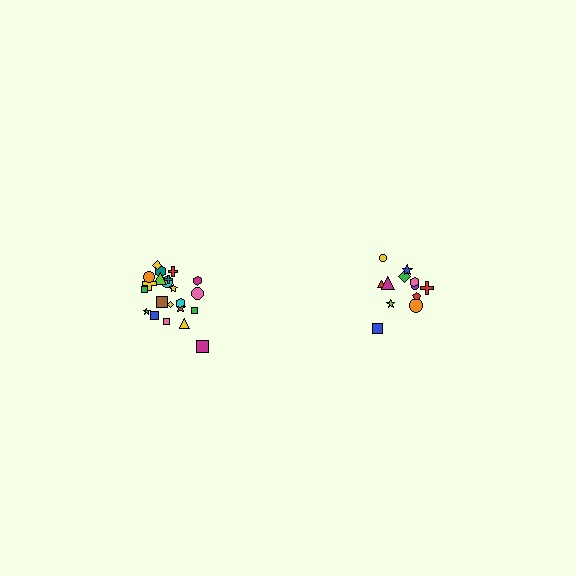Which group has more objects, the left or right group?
The left group.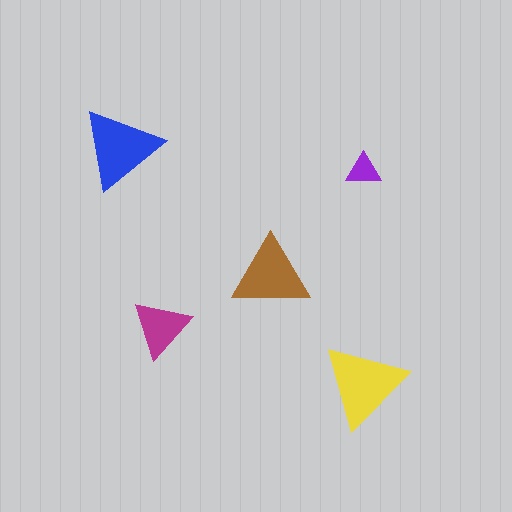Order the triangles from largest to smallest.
the yellow one, the blue one, the brown one, the magenta one, the purple one.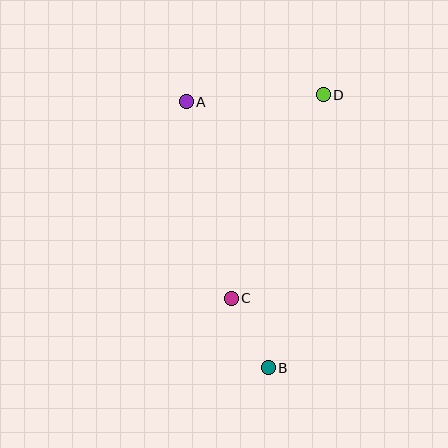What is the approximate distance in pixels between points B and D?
The distance between B and D is approximately 278 pixels.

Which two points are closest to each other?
Points B and C are closest to each other.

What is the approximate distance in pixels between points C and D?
The distance between C and D is approximately 223 pixels.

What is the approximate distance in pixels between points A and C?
The distance between A and C is approximately 202 pixels.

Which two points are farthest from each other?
Points A and B are farthest from each other.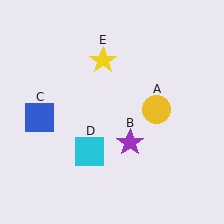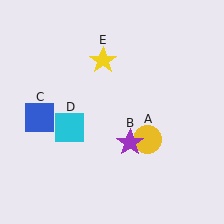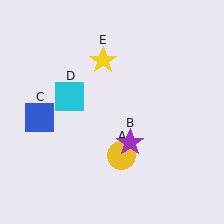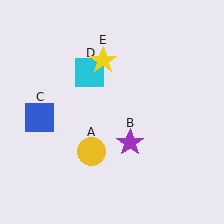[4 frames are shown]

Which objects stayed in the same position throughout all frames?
Purple star (object B) and blue square (object C) and yellow star (object E) remained stationary.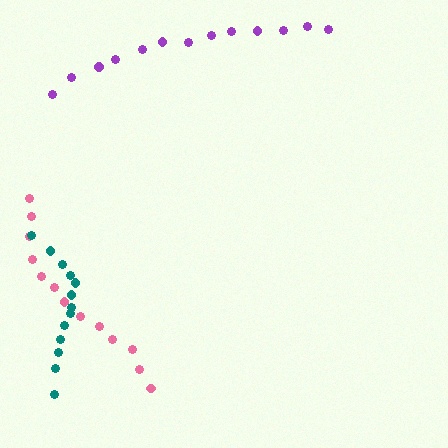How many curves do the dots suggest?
There are 3 distinct paths.